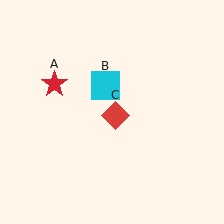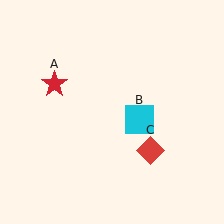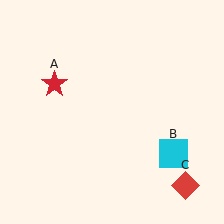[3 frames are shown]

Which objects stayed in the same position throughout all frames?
Red star (object A) remained stationary.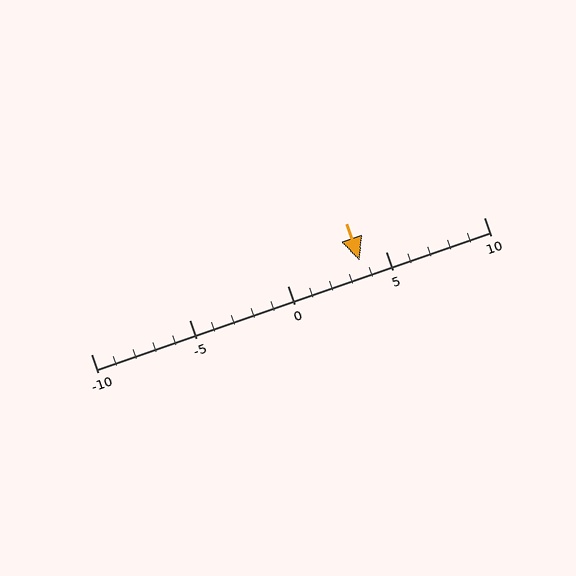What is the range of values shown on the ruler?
The ruler shows values from -10 to 10.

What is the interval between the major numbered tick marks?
The major tick marks are spaced 5 units apart.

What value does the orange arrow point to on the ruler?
The orange arrow points to approximately 4.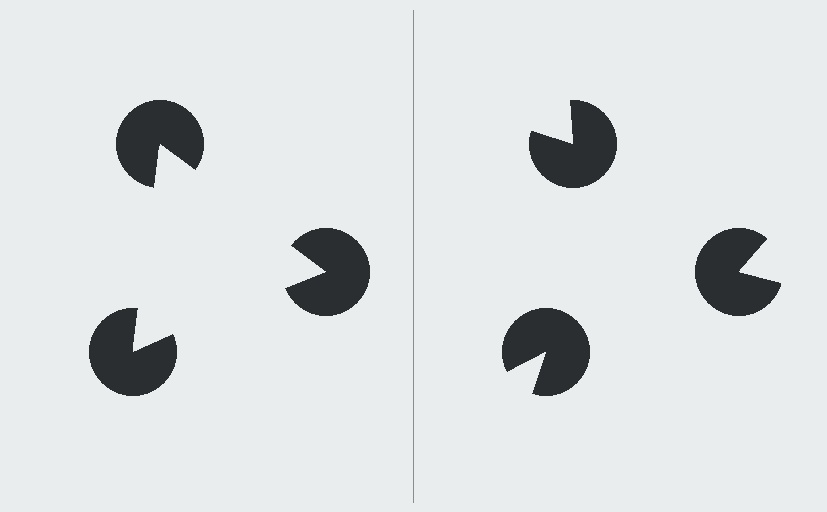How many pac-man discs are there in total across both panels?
6 — 3 on each side.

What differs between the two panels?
The pac-man discs are positioned identically on both sides; only the wedge orientations differ. On the left they align to a triangle; on the right they are misaligned.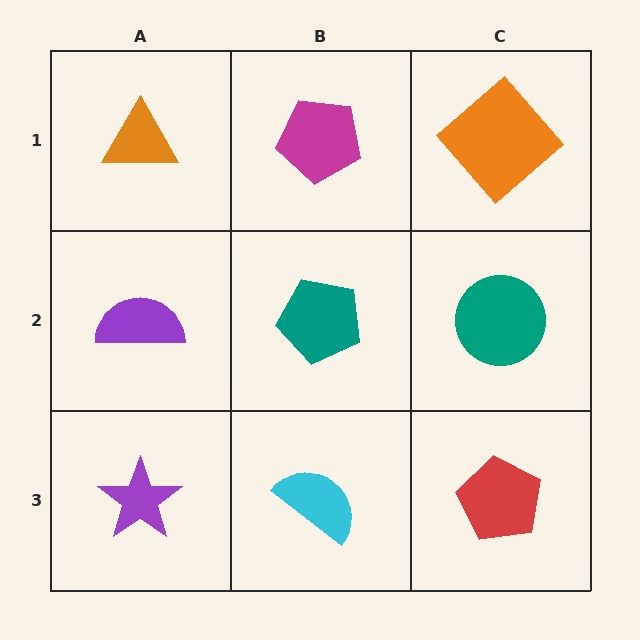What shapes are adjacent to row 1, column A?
A purple semicircle (row 2, column A), a magenta pentagon (row 1, column B).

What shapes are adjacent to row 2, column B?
A magenta pentagon (row 1, column B), a cyan semicircle (row 3, column B), a purple semicircle (row 2, column A), a teal circle (row 2, column C).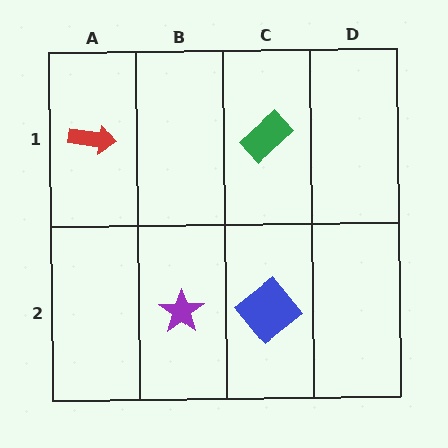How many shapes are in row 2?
2 shapes.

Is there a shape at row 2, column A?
No, that cell is empty.